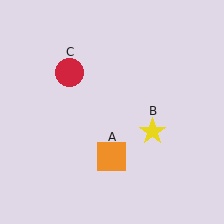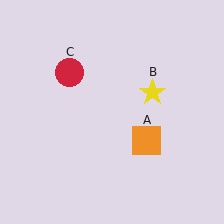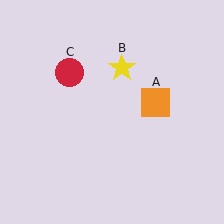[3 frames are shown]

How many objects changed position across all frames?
2 objects changed position: orange square (object A), yellow star (object B).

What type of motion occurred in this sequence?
The orange square (object A), yellow star (object B) rotated counterclockwise around the center of the scene.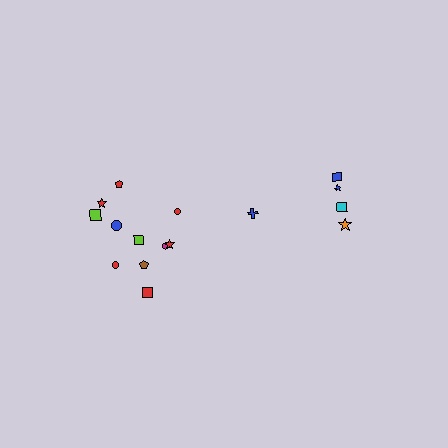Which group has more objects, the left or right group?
The left group.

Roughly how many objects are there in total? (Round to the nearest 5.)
Roughly 15 objects in total.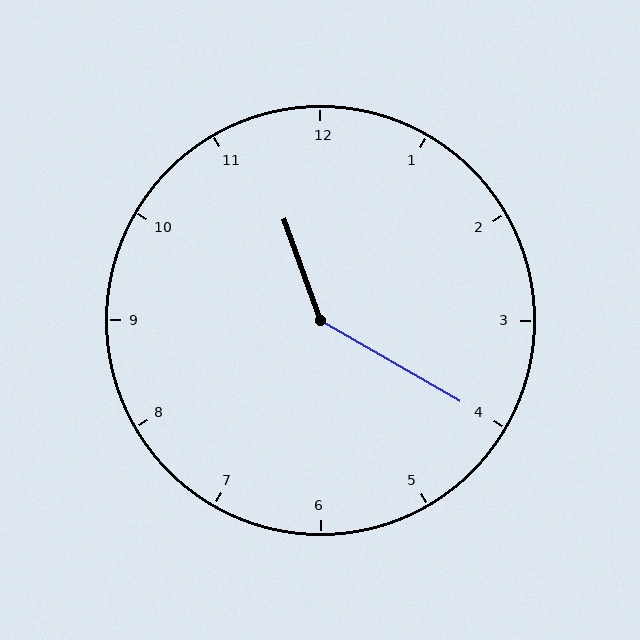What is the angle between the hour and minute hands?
Approximately 140 degrees.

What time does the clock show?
11:20.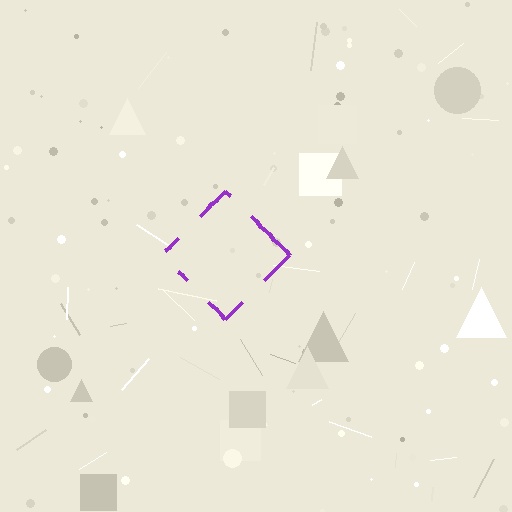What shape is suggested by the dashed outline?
The dashed outline suggests a diamond.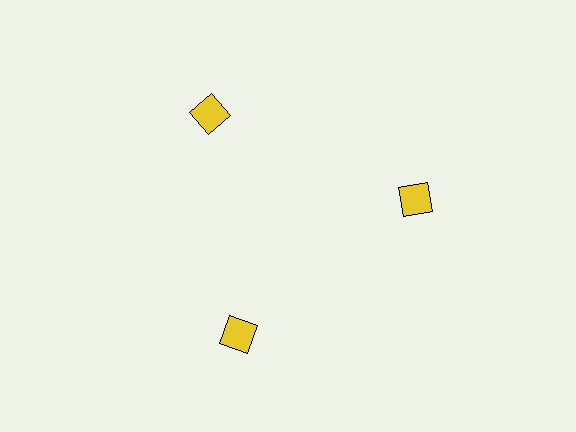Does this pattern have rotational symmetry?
Yes, this pattern has 3-fold rotational symmetry. It looks the same after rotating 120 degrees around the center.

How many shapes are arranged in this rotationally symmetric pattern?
There are 3 shapes, arranged in 3 groups of 1.